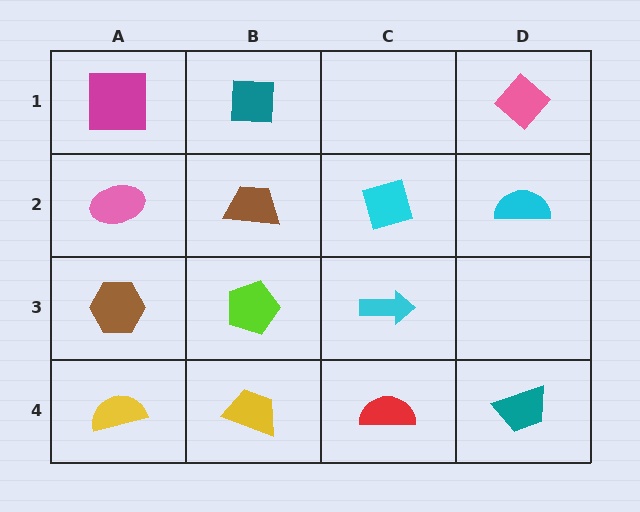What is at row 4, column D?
A teal trapezoid.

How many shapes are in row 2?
4 shapes.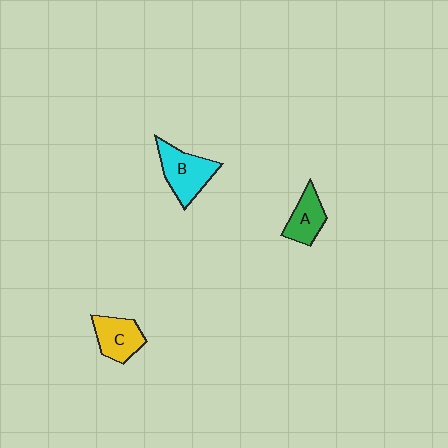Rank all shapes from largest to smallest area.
From largest to smallest: B (cyan), C (yellow), A (green).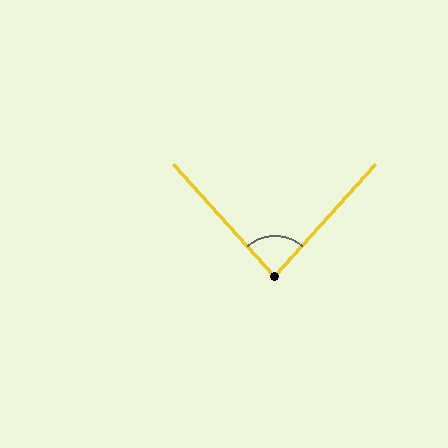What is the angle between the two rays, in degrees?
Approximately 84 degrees.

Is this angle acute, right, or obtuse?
It is acute.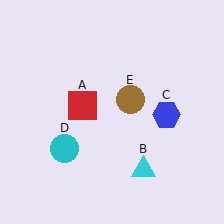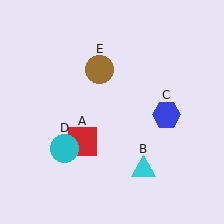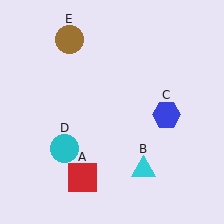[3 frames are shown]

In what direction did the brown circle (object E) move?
The brown circle (object E) moved up and to the left.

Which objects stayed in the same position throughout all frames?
Cyan triangle (object B) and blue hexagon (object C) and cyan circle (object D) remained stationary.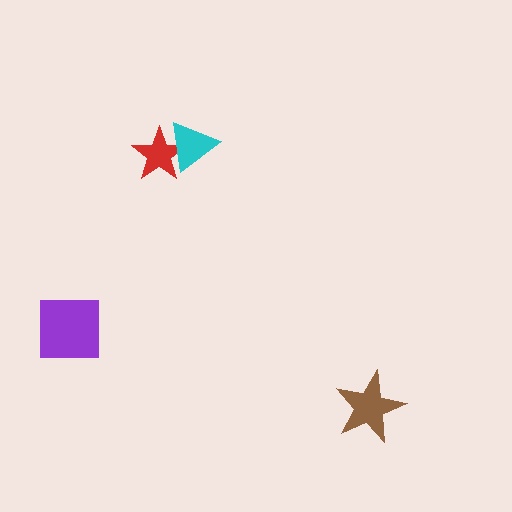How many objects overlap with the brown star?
0 objects overlap with the brown star.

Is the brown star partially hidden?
No, no other shape covers it.